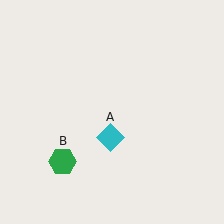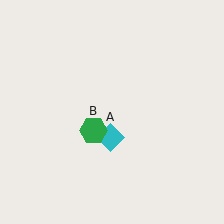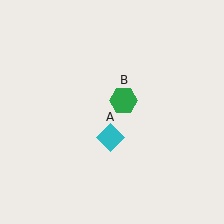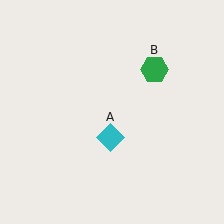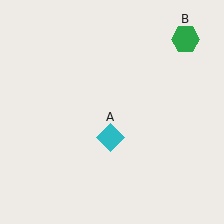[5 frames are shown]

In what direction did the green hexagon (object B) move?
The green hexagon (object B) moved up and to the right.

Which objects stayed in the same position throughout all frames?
Cyan diamond (object A) remained stationary.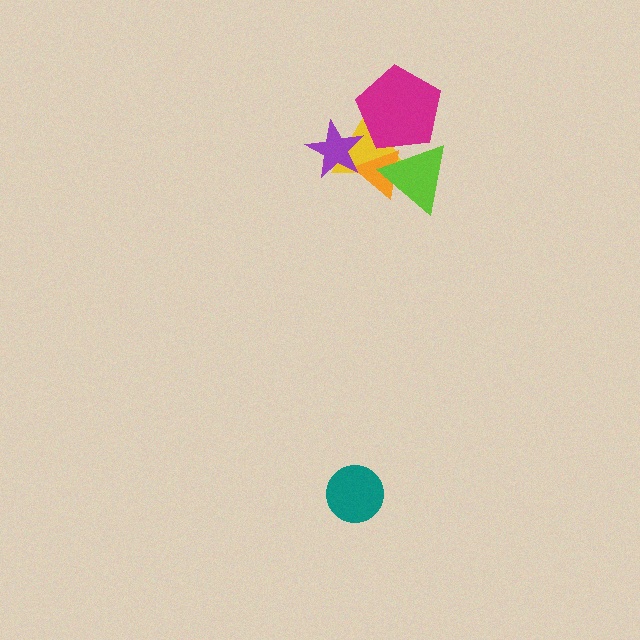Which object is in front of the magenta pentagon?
The lime triangle is in front of the magenta pentagon.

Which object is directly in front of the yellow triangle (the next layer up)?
The orange triangle is directly in front of the yellow triangle.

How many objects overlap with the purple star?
2 objects overlap with the purple star.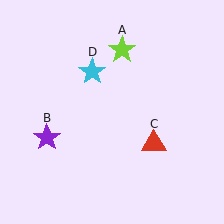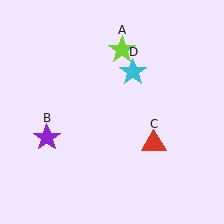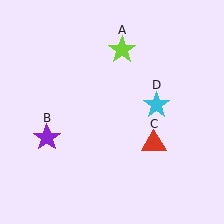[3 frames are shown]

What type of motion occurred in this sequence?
The cyan star (object D) rotated clockwise around the center of the scene.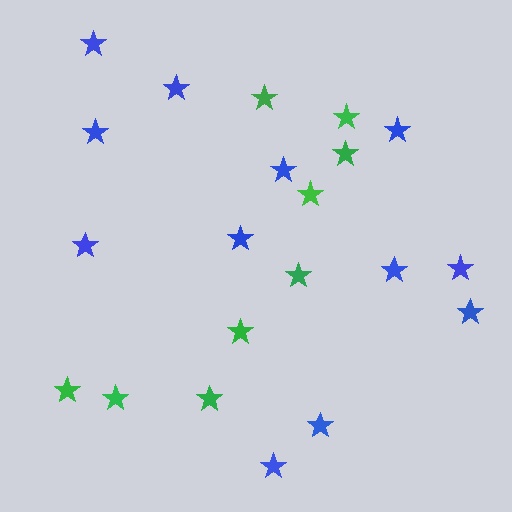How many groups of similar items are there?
There are 2 groups: one group of green stars (9) and one group of blue stars (12).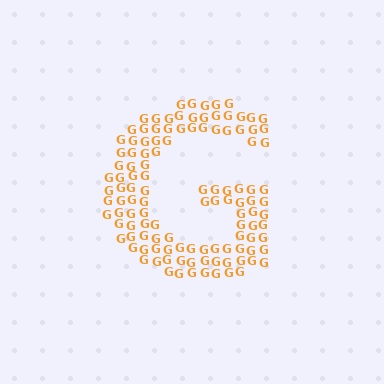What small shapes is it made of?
It is made of small letter G's.